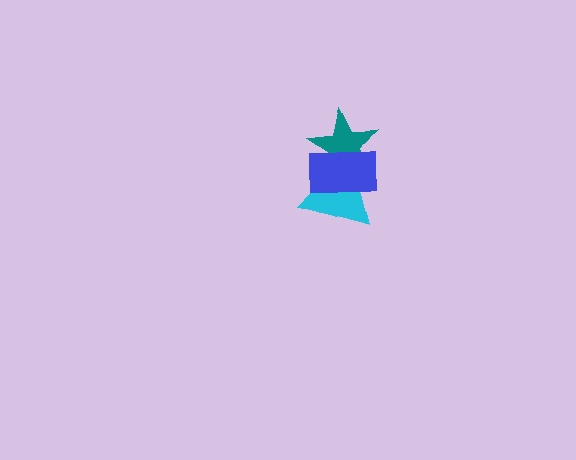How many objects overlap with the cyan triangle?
2 objects overlap with the cyan triangle.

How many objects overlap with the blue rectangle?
2 objects overlap with the blue rectangle.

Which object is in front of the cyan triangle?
The blue rectangle is in front of the cyan triangle.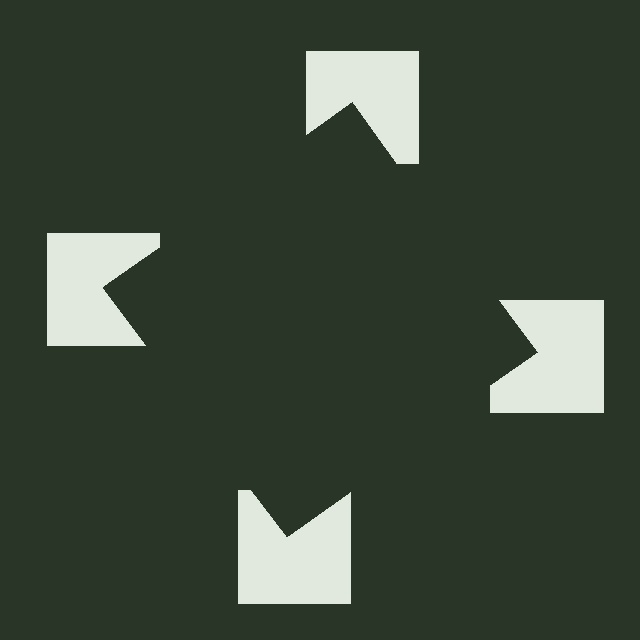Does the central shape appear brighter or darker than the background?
It typically appears slightly darker than the background, even though no actual brightness change is drawn.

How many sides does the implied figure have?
4 sides.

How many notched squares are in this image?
There are 4 — one at each vertex of the illusory square.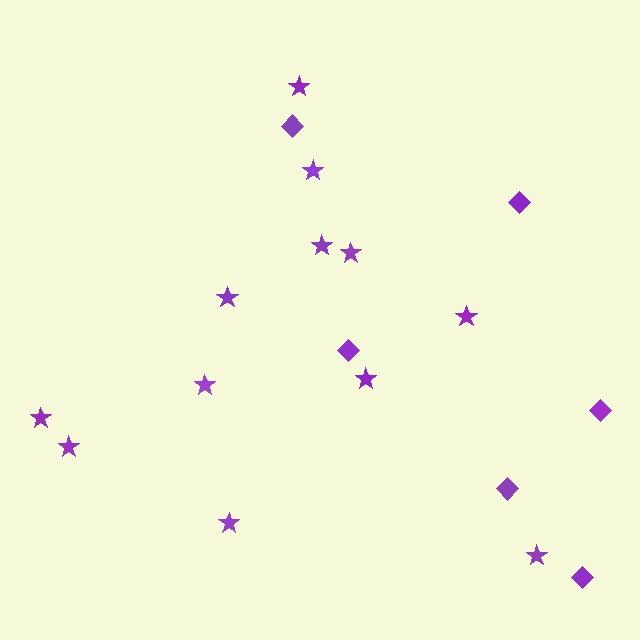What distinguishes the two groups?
There are 2 groups: one group of diamonds (6) and one group of stars (12).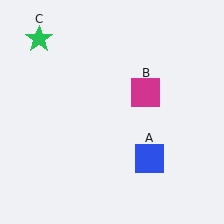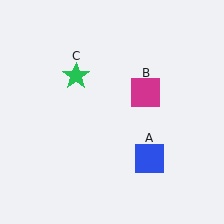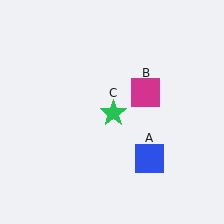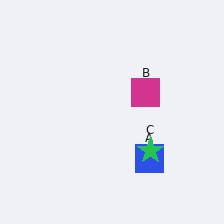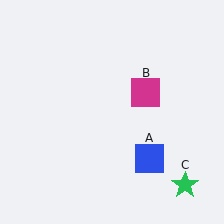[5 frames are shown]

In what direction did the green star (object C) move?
The green star (object C) moved down and to the right.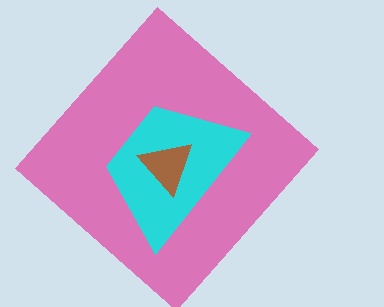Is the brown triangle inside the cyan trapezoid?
Yes.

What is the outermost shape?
The pink diamond.